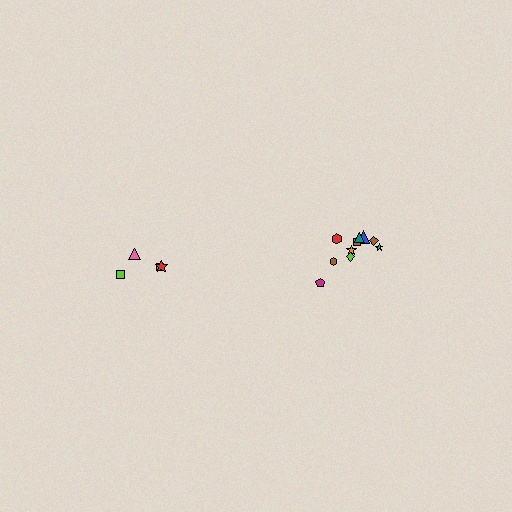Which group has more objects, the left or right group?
The right group.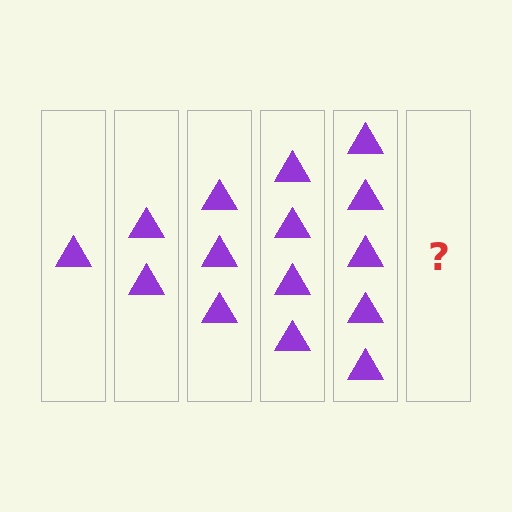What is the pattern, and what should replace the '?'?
The pattern is that each step adds one more triangle. The '?' should be 6 triangles.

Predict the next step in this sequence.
The next step is 6 triangles.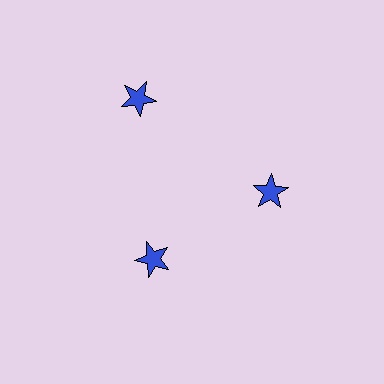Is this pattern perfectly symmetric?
No. The 3 blue stars are arranged in a ring, but one element near the 11 o'clock position is pushed outward from the center, breaking the 3-fold rotational symmetry.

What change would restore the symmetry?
The symmetry would be restored by moving it inward, back onto the ring so that all 3 stars sit at equal angles and equal distance from the center.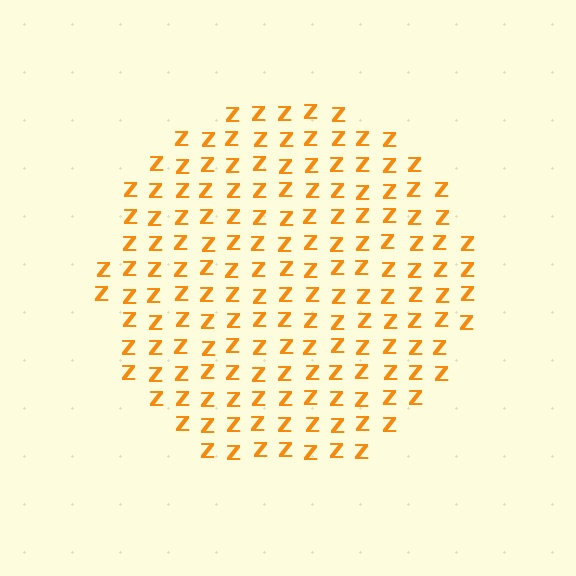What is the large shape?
The large shape is a circle.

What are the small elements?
The small elements are letter Z's.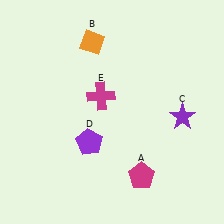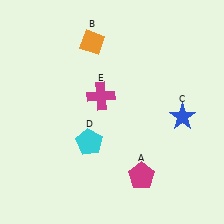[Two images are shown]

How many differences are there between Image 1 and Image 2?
There are 2 differences between the two images.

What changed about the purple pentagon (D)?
In Image 1, D is purple. In Image 2, it changed to cyan.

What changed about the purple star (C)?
In Image 1, C is purple. In Image 2, it changed to blue.